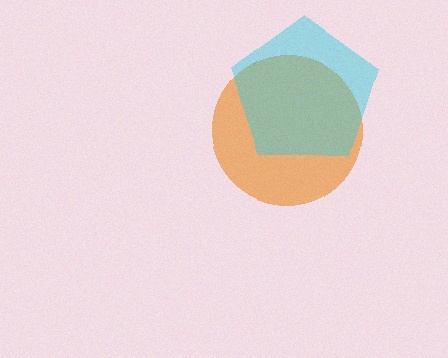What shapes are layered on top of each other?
The layered shapes are: an orange circle, a cyan pentagon.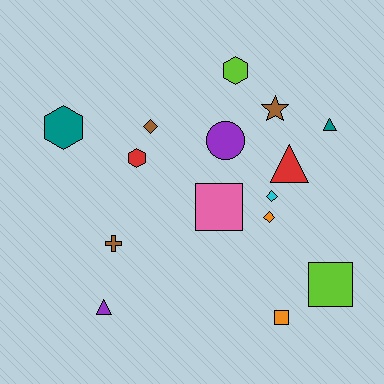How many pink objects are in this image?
There is 1 pink object.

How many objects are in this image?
There are 15 objects.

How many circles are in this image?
There is 1 circle.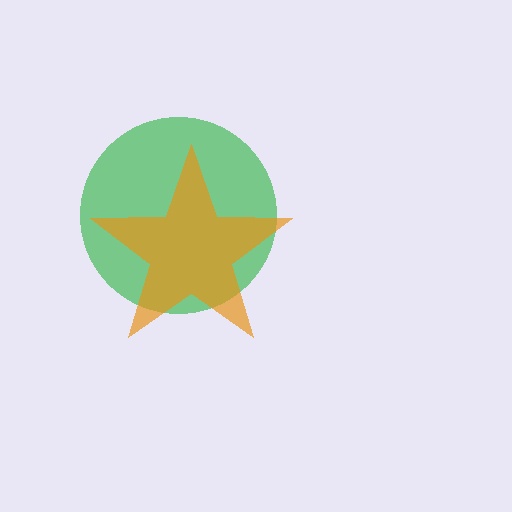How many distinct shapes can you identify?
There are 2 distinct shapes: a green circle, an orange star.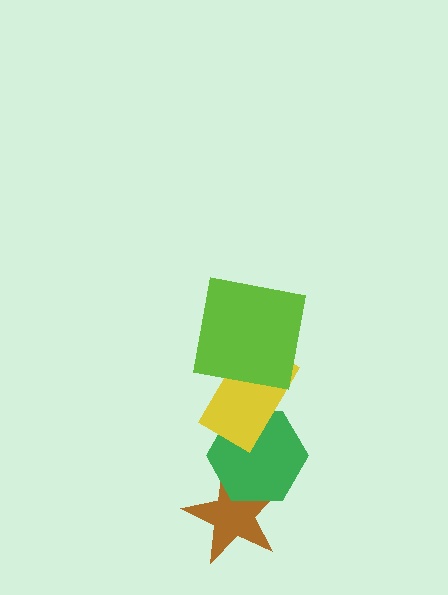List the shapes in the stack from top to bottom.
From top to bottom: the lime square, the yellow rectangle, the green hexagon, the brown star.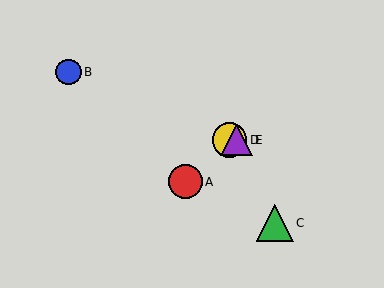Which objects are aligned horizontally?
Objects D, E are aligned horizontally.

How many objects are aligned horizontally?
2 objects (D, E) are aligned horizontally.